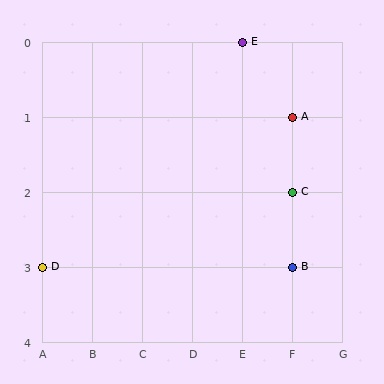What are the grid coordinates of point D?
Point D is at grid coordinates (A, 3).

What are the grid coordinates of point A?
Point A is at grid coordinates (F, 1).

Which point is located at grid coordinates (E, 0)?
Point E is at (E, 0).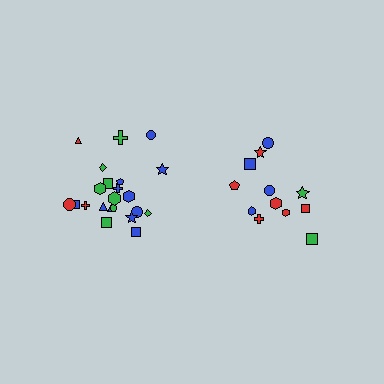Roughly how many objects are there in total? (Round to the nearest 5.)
Roughly 35 objects in total.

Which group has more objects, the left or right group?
The left group.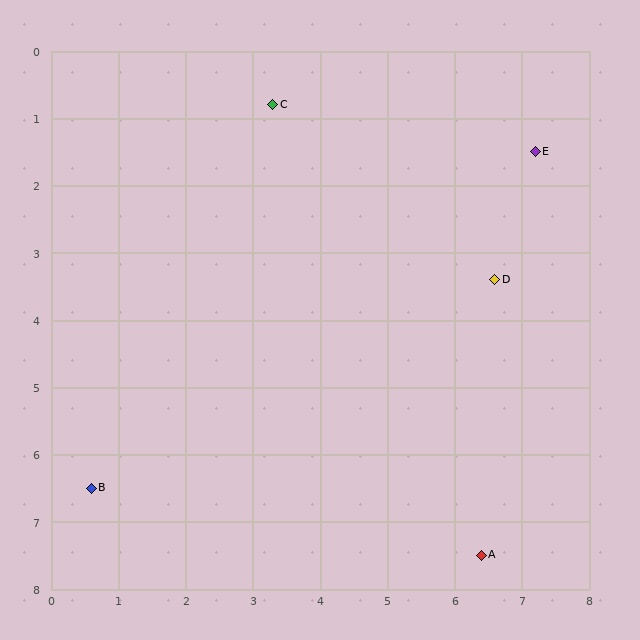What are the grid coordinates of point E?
Point E is at approximately (7.2, 1.5).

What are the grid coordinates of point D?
Point D is at approximately (6.6, 3.4).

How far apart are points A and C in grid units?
Points A and C are about 7.4 grid units apart.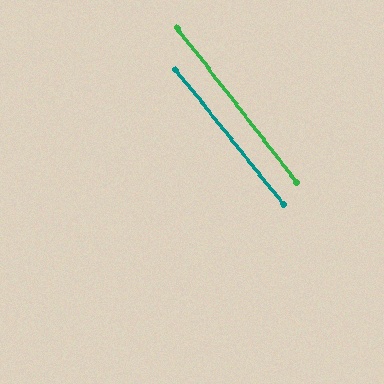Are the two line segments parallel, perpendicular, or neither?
Parallel — their directions differ by only 0.7°.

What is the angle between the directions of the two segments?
Approximately 1 degree.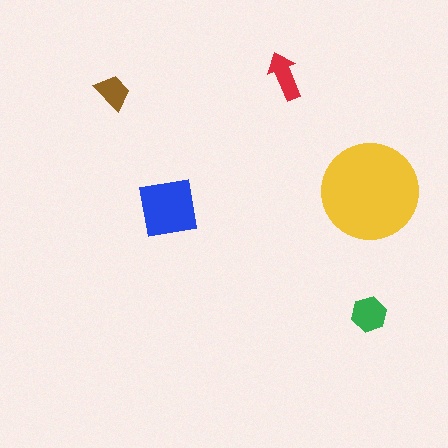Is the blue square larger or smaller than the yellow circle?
Smaller.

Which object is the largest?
The yellow circle.